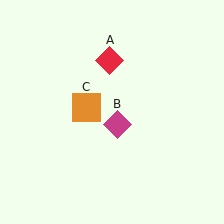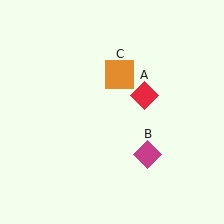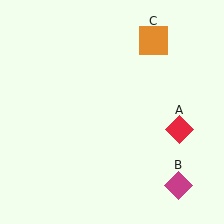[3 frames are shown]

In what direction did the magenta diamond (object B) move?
The magenta diamond (object B) moved down and to the right.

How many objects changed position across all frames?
3 objects changed position: red diamond (object A), magenta diamond (object B), orange square (object C).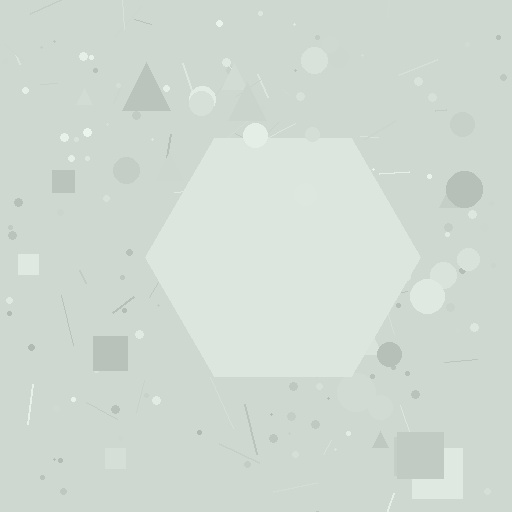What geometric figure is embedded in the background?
A hexagon is embedded in the background.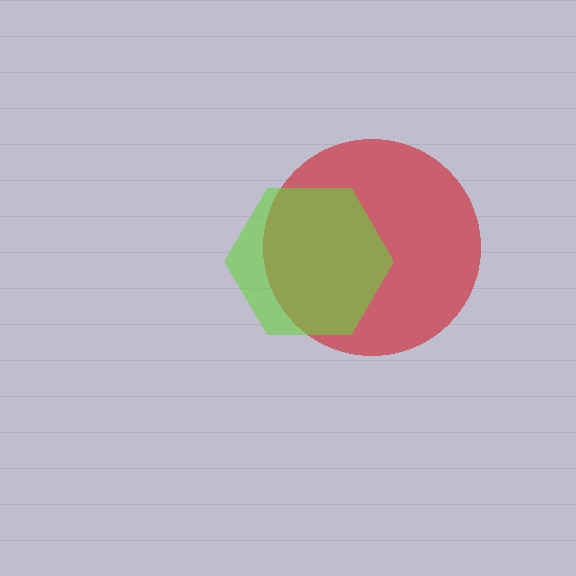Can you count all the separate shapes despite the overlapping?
Yes, there are 2 separate shapes.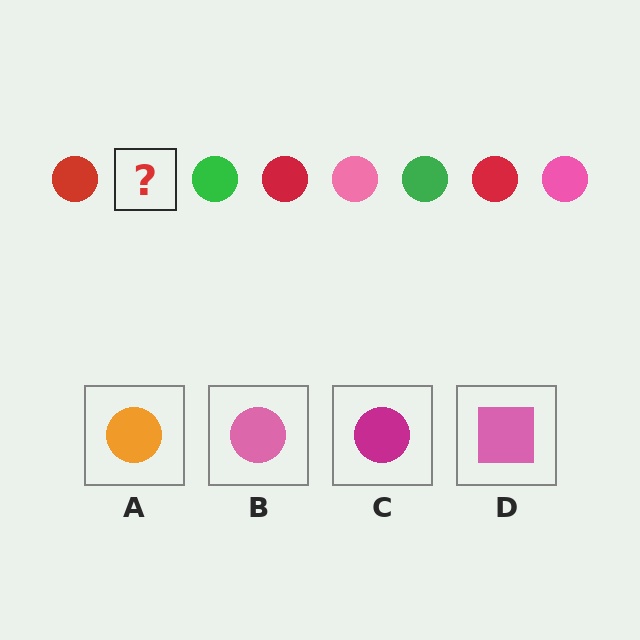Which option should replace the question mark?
Option B.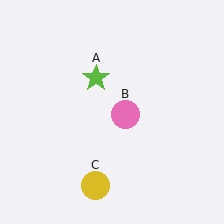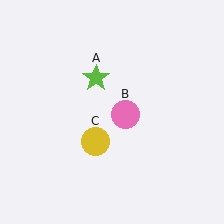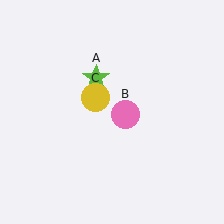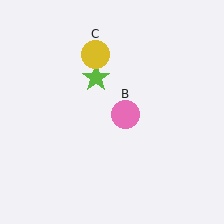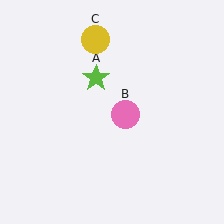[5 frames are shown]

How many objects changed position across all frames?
1 object changed position: yellow circle (object C).